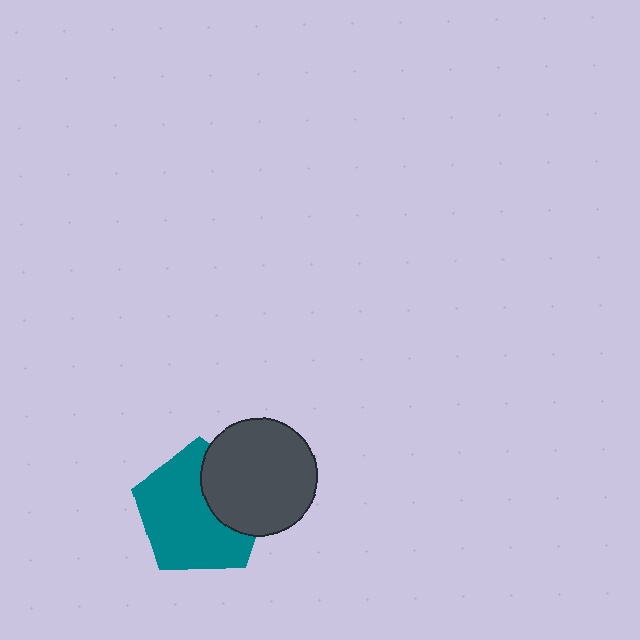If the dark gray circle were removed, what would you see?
You would see the complete teal pentagon.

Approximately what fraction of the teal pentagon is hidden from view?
Roughly 32% of the teal pentagon is hidden behind the dark gray circle.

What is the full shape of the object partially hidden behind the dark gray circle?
The partially hidden object is a teal pentagon.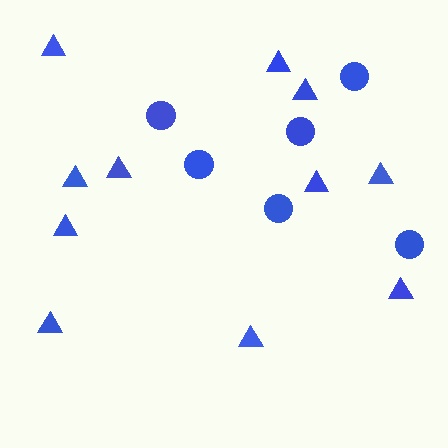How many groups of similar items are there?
There are 2 groups: one group of circles (6) and one group of triangles (11).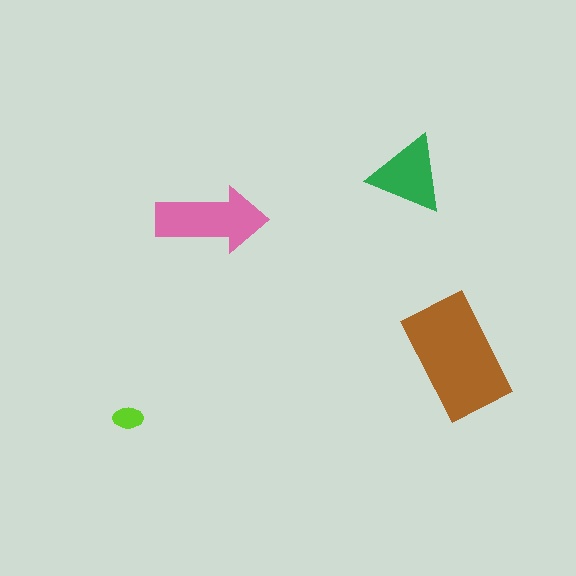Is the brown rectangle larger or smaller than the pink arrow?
Larger.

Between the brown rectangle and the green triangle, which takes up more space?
The brown rectangle.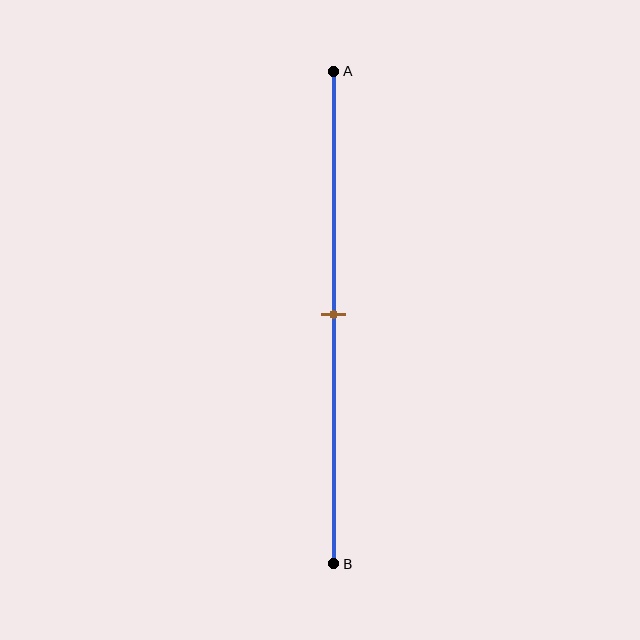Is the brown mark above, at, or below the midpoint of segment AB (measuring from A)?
The brown mark is approximately at the midpoint of segment AB.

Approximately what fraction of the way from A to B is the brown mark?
The brown mark is approximately 50% of the way from A to B.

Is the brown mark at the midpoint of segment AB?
Yes, the mark is approximately at the midpoint.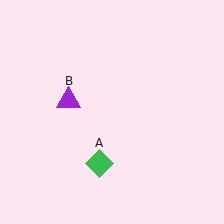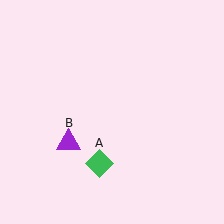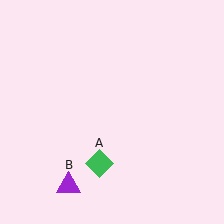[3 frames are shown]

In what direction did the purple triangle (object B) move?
The purple triangle (object B) moved down.